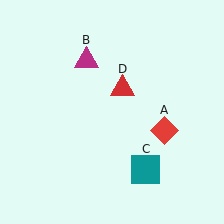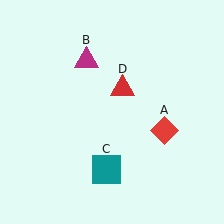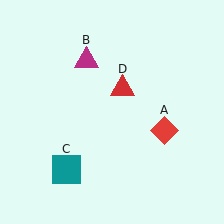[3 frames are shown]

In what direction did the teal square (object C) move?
The teal square (object C) moved left.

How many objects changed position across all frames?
1 object changed position: teal square (object C).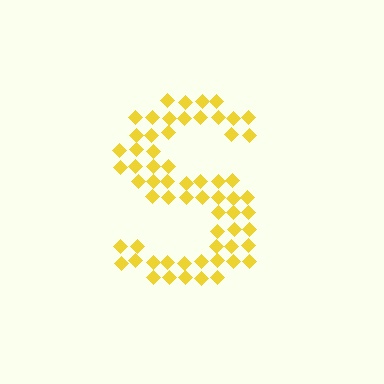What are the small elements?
The small elements are diamonds.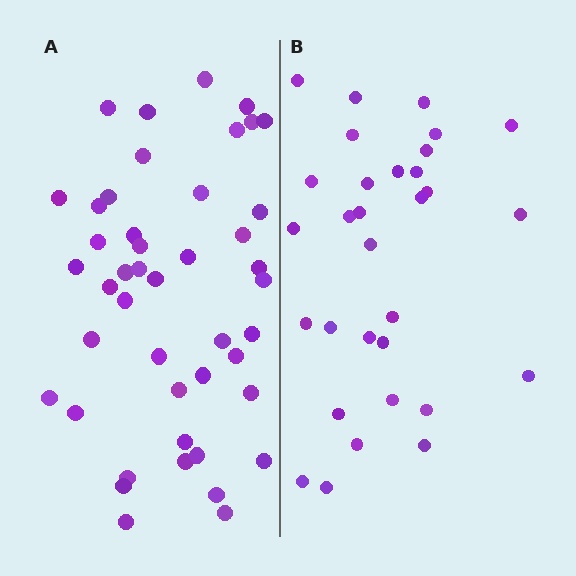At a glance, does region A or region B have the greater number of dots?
Region A (the left region) has more dots.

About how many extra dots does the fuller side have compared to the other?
Region A has approximately 15 more dots than region B.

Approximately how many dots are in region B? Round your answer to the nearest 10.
About 30 dots. (The exact count is 31, which rounds to 30.)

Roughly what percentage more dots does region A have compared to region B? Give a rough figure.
About 45% more.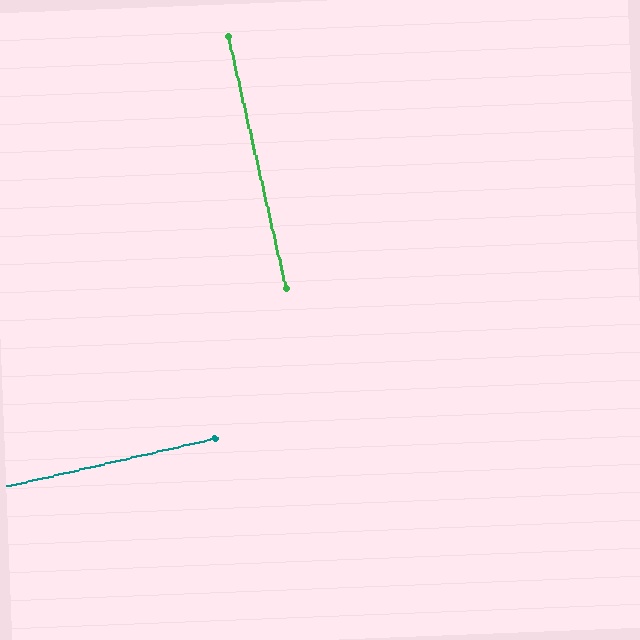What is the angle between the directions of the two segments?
Approximately 90 degrees.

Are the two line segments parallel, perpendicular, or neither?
Perpendicular — they meet at approximately 90°.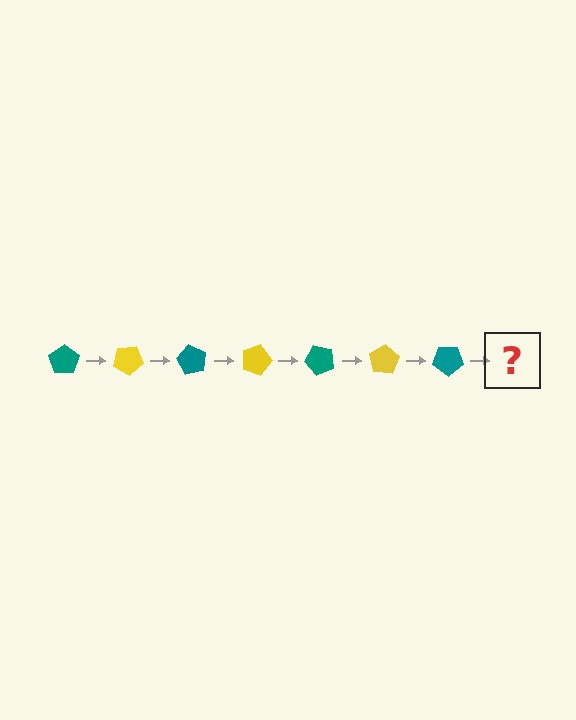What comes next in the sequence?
The next element should be a yellow pentagon, rotated 210 degrees from the start.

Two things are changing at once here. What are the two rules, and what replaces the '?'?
The two rules are that it rotates 30 degrees each step and the color cycles through teal and yellow. The '?' should be a yellow pentagon, rotated 210 degrees from the start.